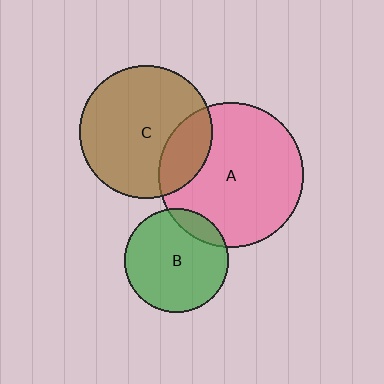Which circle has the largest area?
Circle A (pink).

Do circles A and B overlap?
Yes.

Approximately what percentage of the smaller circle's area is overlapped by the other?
Approximately 15%.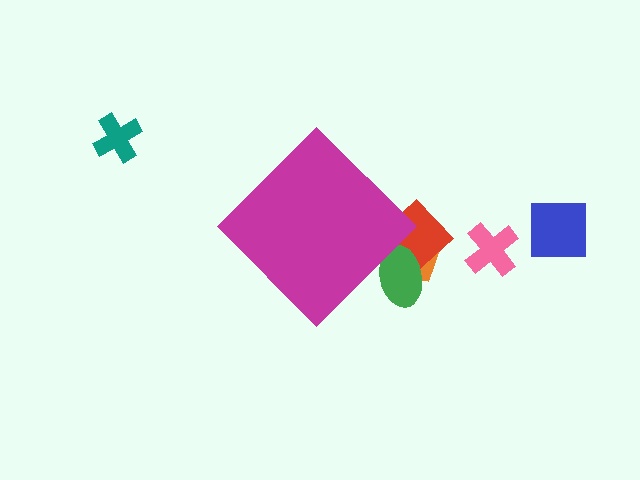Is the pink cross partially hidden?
No, the pink cross is fully visible.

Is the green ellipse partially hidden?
Yes, the green ellipse is partially hidden behind the magenta diamond.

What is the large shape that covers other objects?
A magenta diamond.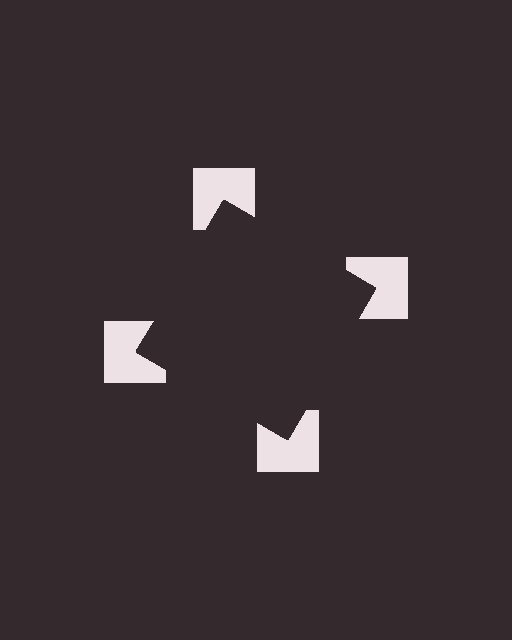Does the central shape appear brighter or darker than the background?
It typically appears slightly darker than the background, even though no actual brightness change is drawn.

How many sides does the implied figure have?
4 sides.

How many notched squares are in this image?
There are 4 — one at each vertex of the illusory square.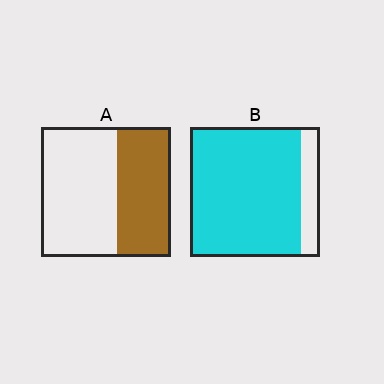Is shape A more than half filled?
No.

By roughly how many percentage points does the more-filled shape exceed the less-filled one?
By roughly 45 percentage points (B over A).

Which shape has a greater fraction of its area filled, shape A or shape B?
Shape B.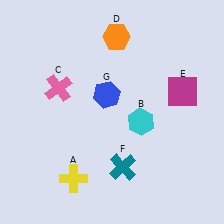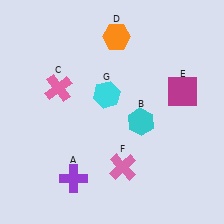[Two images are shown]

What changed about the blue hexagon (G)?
In Image 1, G is blue. In Image 2, it changed to cyan.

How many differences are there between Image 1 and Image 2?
There are 3 differences between the two images.